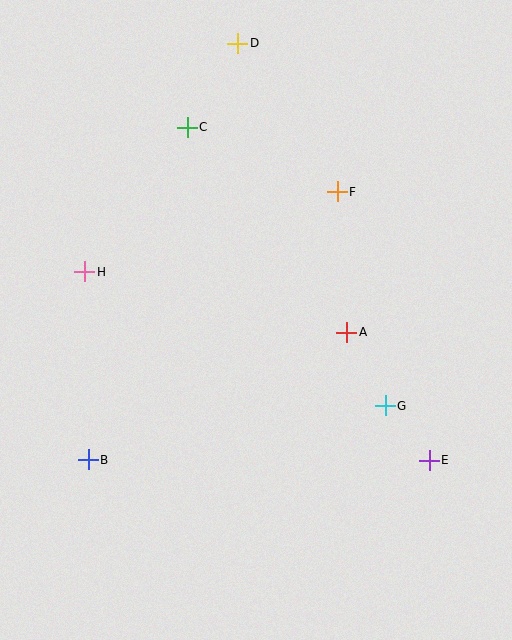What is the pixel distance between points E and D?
The distance between E and D is 459 pixels.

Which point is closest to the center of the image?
Point A at (347, 332) is closest to the center.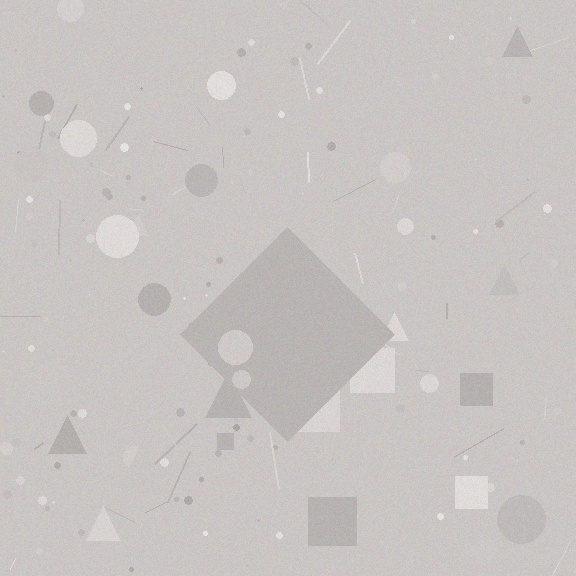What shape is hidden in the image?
A diamond is hidden in the image.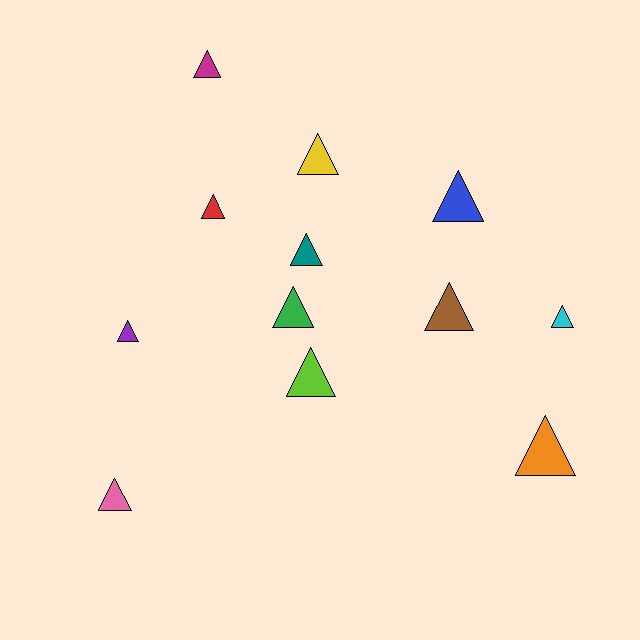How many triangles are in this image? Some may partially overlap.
There are 12 triangles.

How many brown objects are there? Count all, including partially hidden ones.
There is 1 brown object.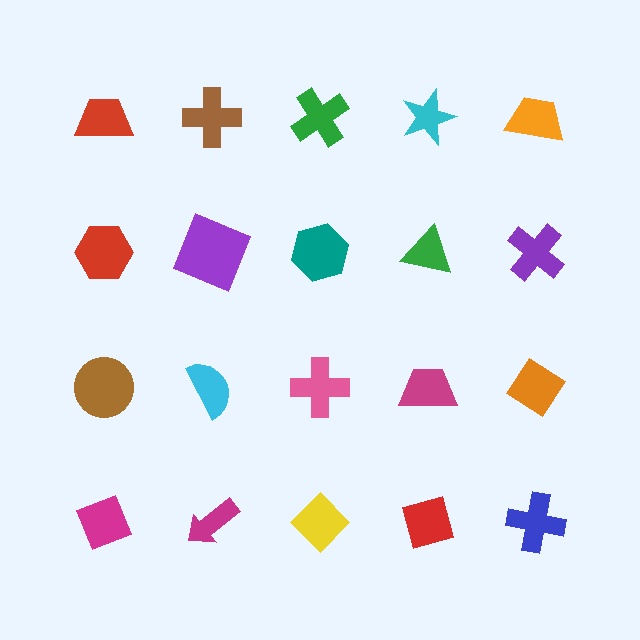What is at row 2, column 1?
A red hexagon.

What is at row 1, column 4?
A cyan star.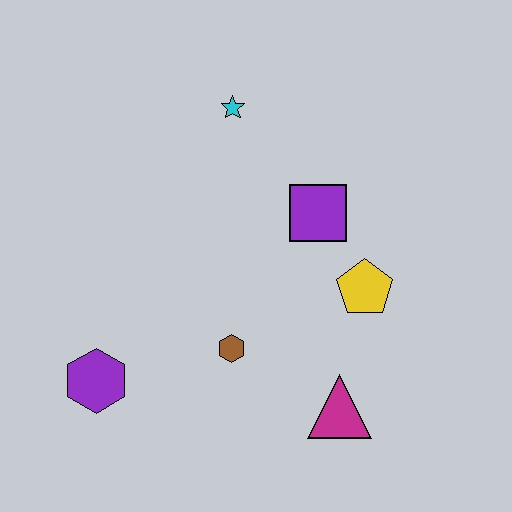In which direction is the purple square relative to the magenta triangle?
The purple square is above the magenta triangle.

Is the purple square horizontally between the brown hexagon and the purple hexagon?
No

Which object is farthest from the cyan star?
The magenta triangle is farthest from the cyan star.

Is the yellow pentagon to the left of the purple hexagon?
No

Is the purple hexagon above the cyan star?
No